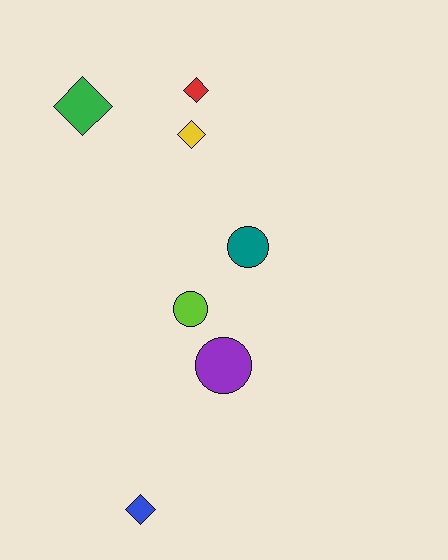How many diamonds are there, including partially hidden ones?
There are 4 diamonds.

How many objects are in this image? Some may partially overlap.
There are 7 objects.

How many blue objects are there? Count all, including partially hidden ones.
There is 1 blue object.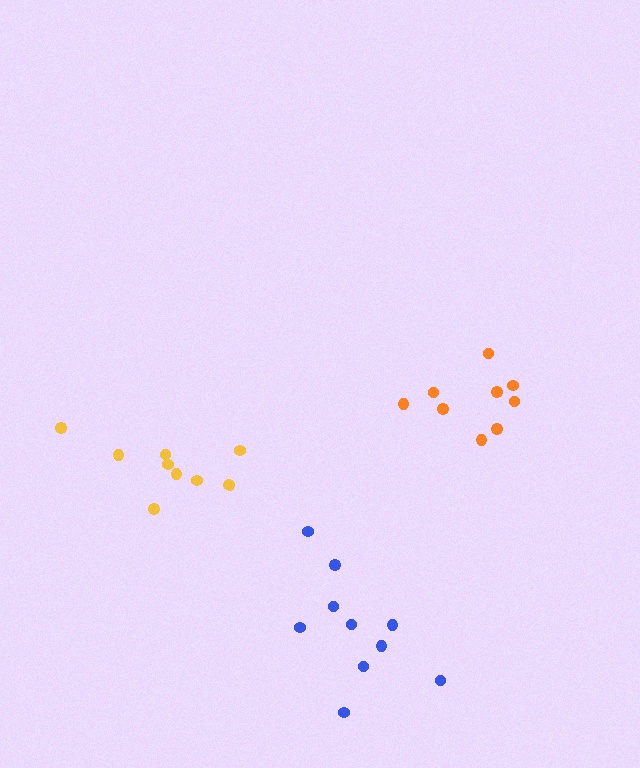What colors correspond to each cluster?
The clusters are colored: orange, yellow, blue.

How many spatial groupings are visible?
There are 3 spatial groupings.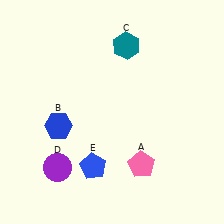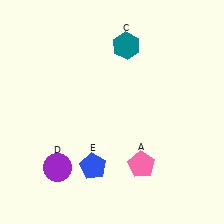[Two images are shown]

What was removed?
The blue hexagon (B) was removed in Image 2.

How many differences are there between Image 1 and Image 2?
There is 1 difference between the two images.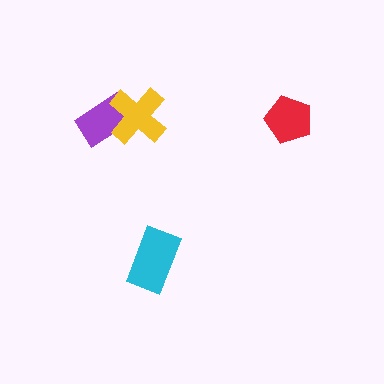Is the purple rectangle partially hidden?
Yes, it is partially covered by another shape.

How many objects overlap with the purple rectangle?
1 object overlaps with the purple rectangle.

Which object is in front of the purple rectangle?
The yellow cross is in front of the purple rectangle.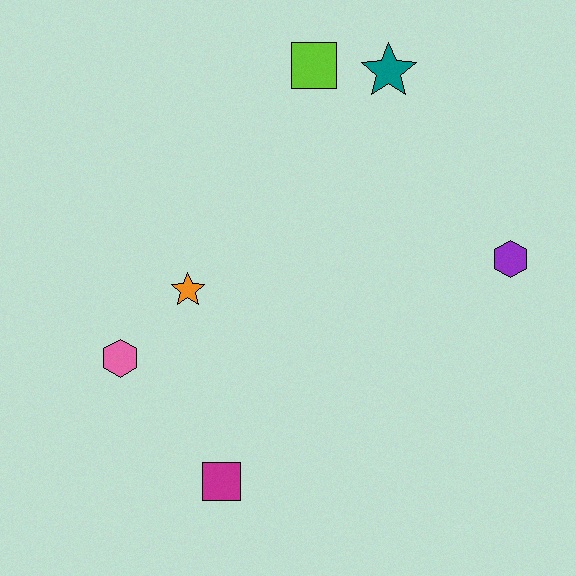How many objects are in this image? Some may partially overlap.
There are 6 objects.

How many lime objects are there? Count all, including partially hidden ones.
There is 1 lime object.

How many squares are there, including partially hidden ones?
There are 2 squares.